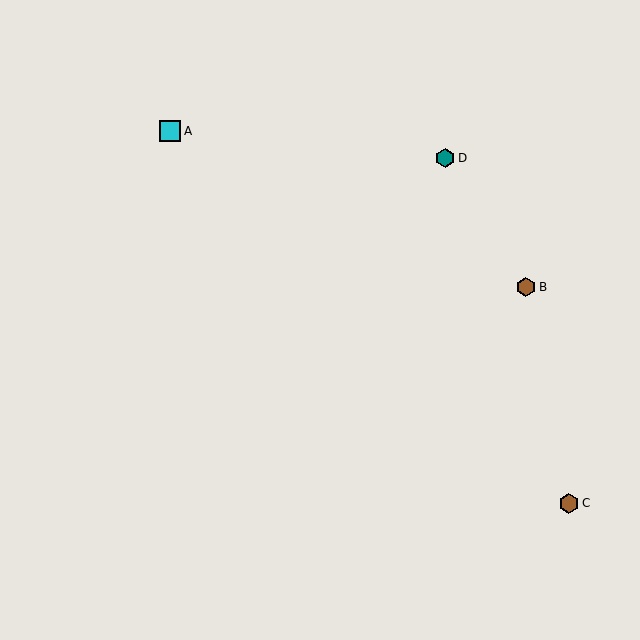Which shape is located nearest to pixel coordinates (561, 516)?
The brown hexagon (labeled C) at (569, 503) is nearest to that location.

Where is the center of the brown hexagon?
The center of the brown hexagon is at (569, 503).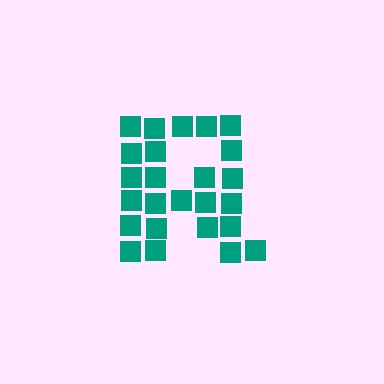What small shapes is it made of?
It is made of small squares.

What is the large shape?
The large shape is the letter R.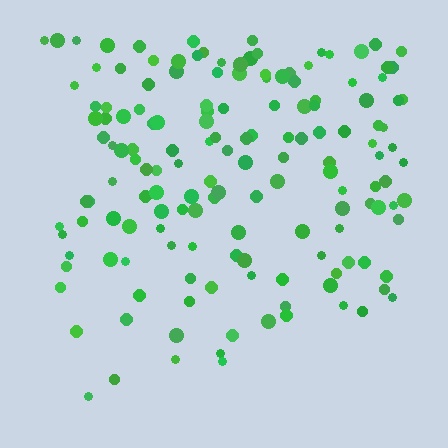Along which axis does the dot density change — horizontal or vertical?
Vertical.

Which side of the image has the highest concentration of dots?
The top.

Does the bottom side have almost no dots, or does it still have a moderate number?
Still a moderate number, just noticeably fewer than the top.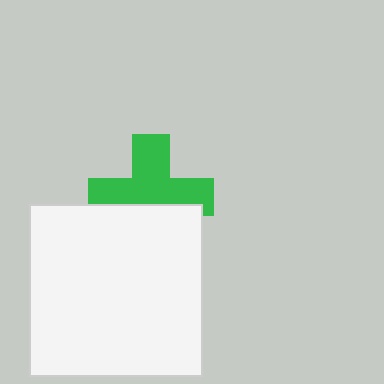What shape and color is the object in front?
The object in front is a white square.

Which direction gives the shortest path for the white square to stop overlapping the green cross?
Moving down gives the shortest separation.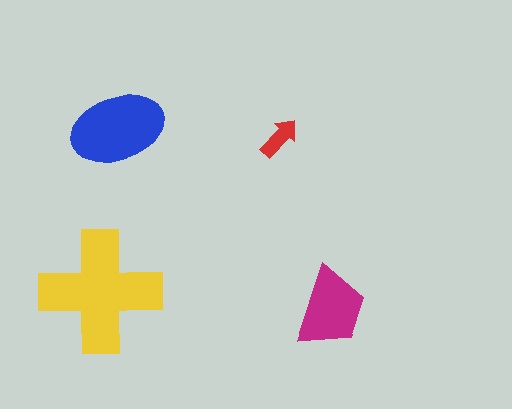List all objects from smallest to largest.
The red arrow, the magenta trapezoid, the blue ellipse, the yellow cross.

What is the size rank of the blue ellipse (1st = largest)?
2nd.